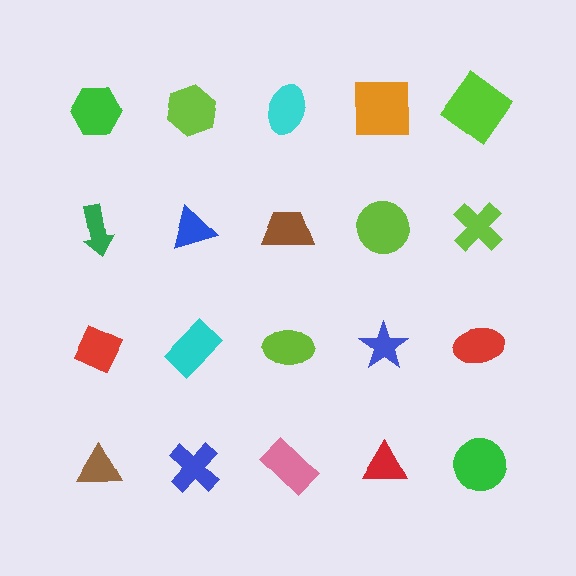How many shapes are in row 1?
5 shapes.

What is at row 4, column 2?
A blue cross.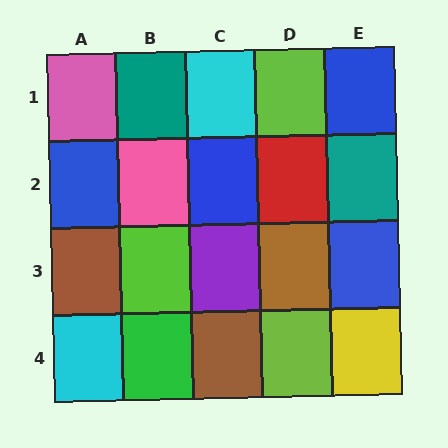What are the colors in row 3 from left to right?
Brown, lime, purple, brown, blue.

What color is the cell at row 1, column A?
Pink.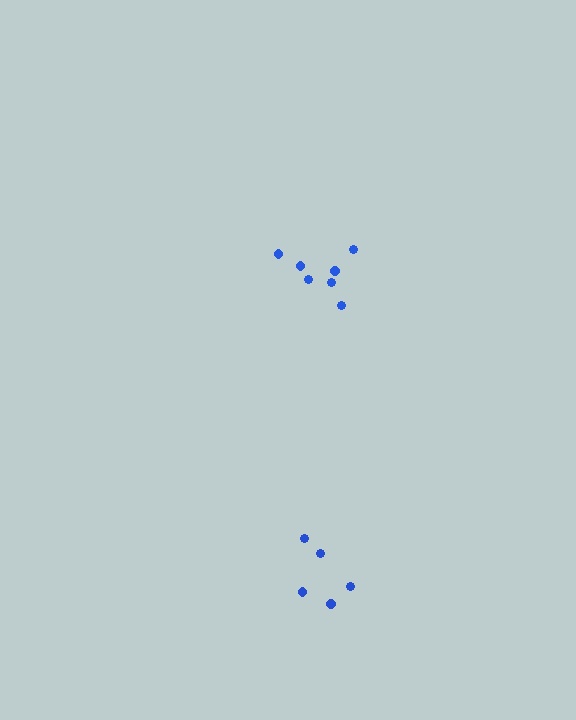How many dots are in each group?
Group 1: 7 dots, Group 2: 5 dots (12 total).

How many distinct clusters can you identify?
There are 2 distinct clusters.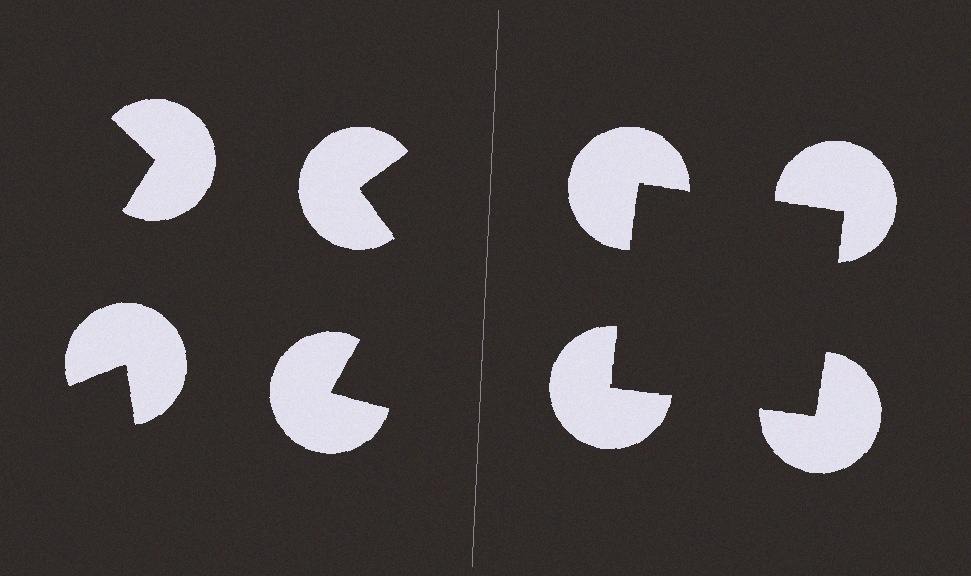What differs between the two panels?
The pac-man discs are positioned identically on both sides; only the wedge orientations differ. On the right they align to a square; on the left they are misaligned.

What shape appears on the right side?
An illusory square.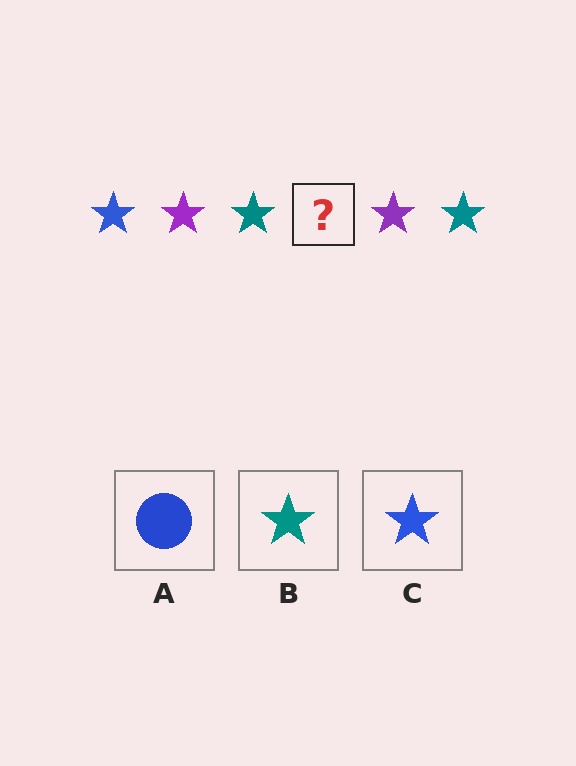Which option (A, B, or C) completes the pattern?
C.